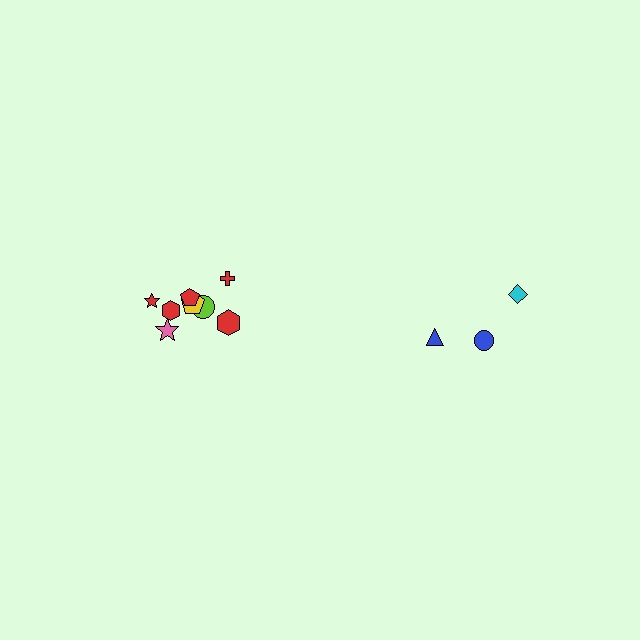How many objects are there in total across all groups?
There are 11 objects.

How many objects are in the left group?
There are 8 objects.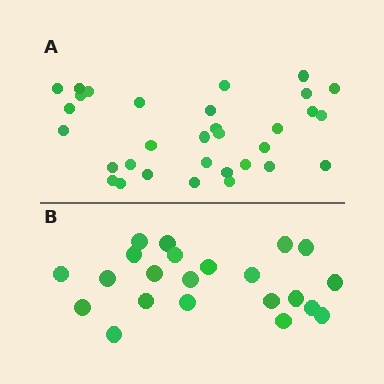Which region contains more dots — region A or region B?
Region A (the top region) has more dots.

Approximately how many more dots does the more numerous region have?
Region A has roughly 10 or so more dots than region B.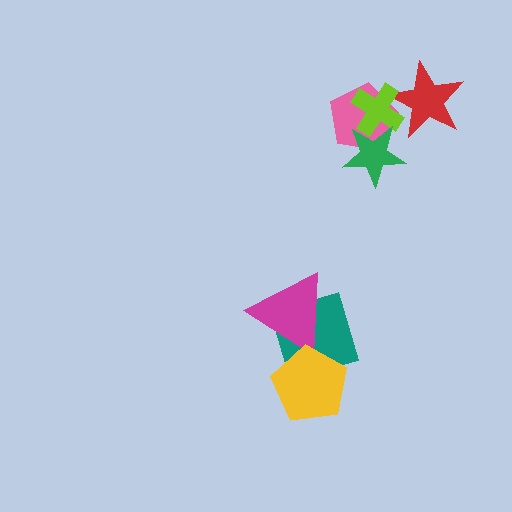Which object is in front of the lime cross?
The green star is in front of the lime cross.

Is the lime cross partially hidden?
Yes, it is partially covered by another shape.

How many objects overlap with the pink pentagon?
3 objects overlap with the pink pentagon.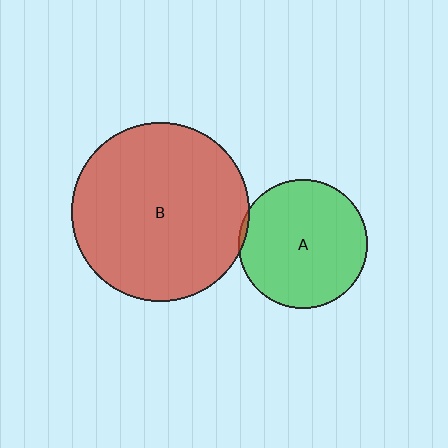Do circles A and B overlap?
Yes.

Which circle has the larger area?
Circle B (red).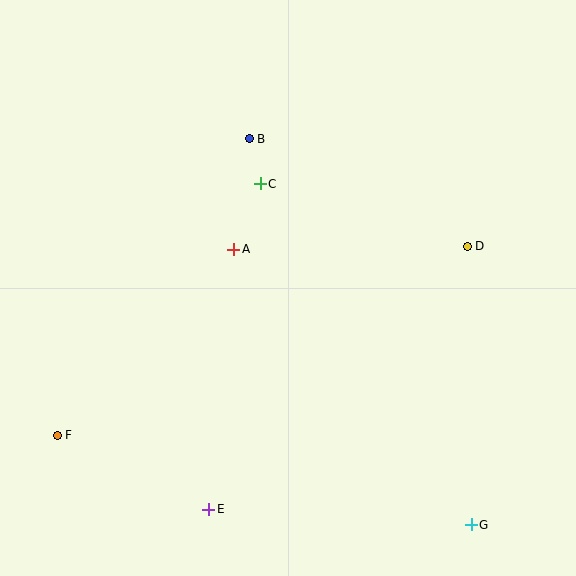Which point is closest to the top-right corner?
Point D is closest to the top-right corner.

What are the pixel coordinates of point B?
Point B is at (249, 139).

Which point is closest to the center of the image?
Point A at (234, 249) is closest to the center.